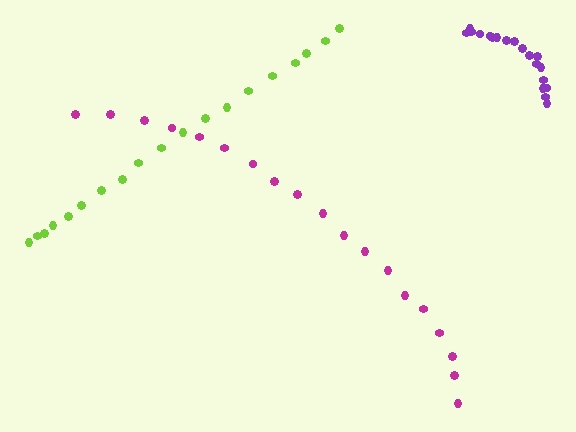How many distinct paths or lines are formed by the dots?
There are 3 distinct paths.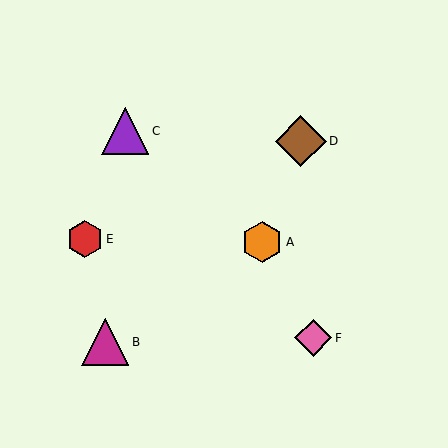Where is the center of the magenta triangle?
The center of the magenta triangle is at (105, 342).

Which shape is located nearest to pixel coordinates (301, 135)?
The brown diamond (labeled D) at (301, 141) is nearest to that location.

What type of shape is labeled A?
Shape A is an orange hexagon.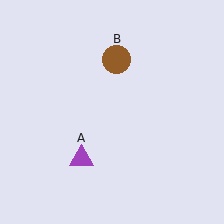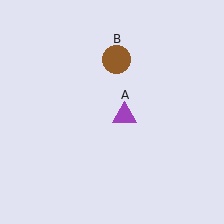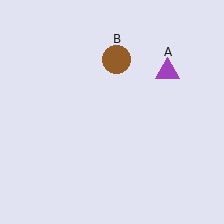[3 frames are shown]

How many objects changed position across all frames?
1 object changed position: purple triangle (object A).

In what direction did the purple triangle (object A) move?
The purple triangle (object A) moved up and to the right.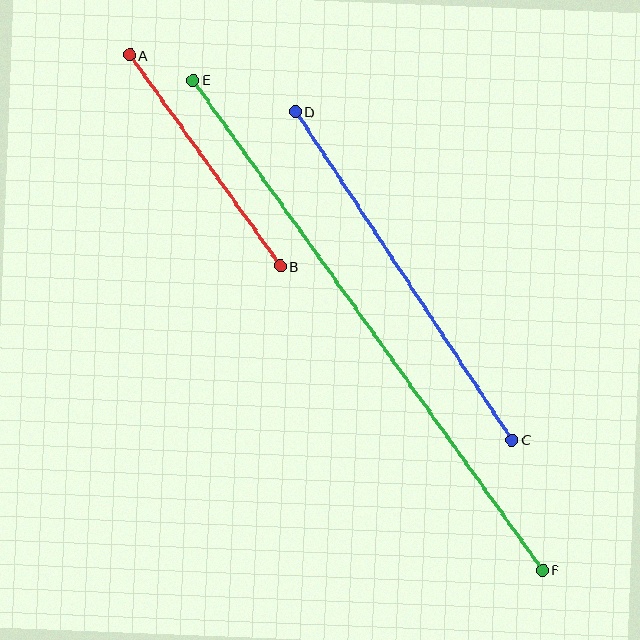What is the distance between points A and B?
The distance is approximately 259 pixels.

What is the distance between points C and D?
The distance is approximately 393 pixels.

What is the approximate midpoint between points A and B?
The midpoint is at approximately (205, 160) pixels.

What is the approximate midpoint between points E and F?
The midpoint is at approximately (368, 325) pixels.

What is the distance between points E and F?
The distance is approximately 602 pixels.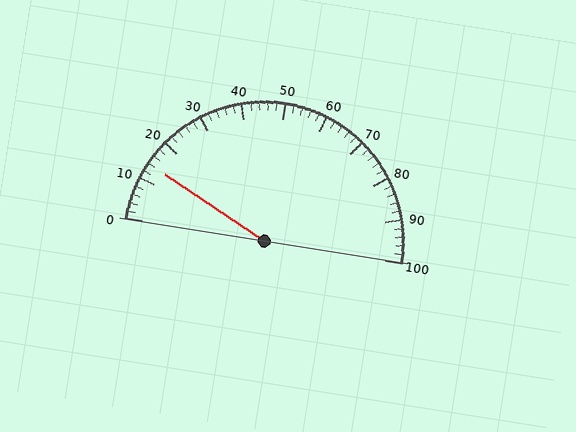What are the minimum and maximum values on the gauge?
The gauge ranges from 0 to 100.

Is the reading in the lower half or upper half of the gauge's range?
The reading is in the lower half of the range (0 to 100).